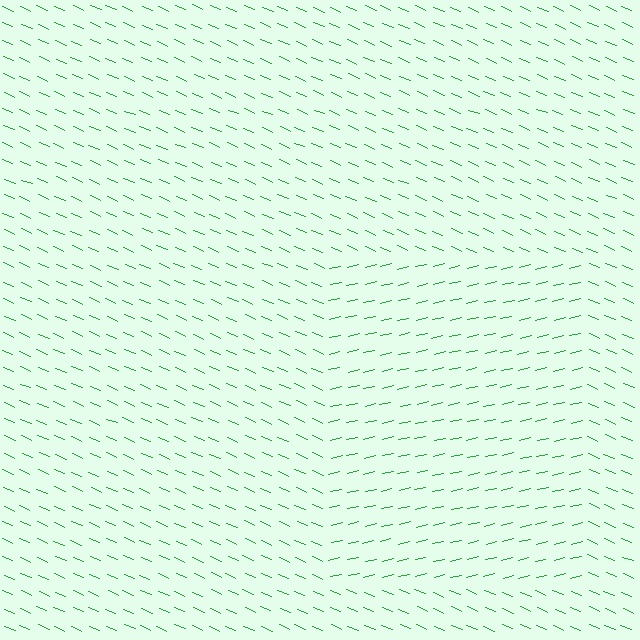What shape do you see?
I see a rectangle.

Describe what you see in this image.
The image is filled with small green line segments. A rectangle region in the image has lines oriented differently from the surrounding lines, creating a visible texture boundary.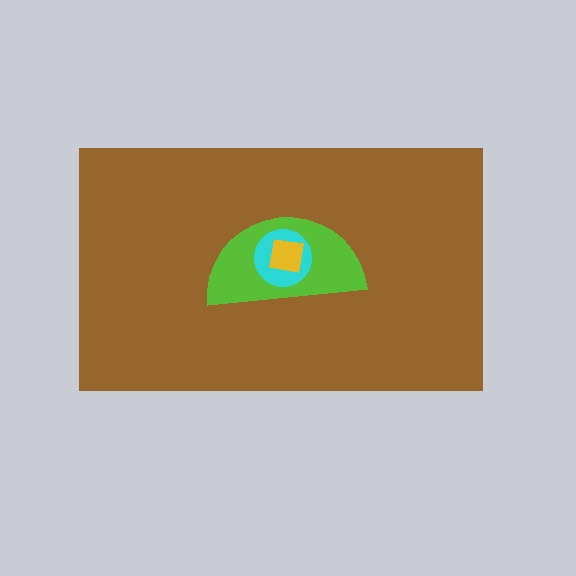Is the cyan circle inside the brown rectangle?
Yes.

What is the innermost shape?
The yellow square.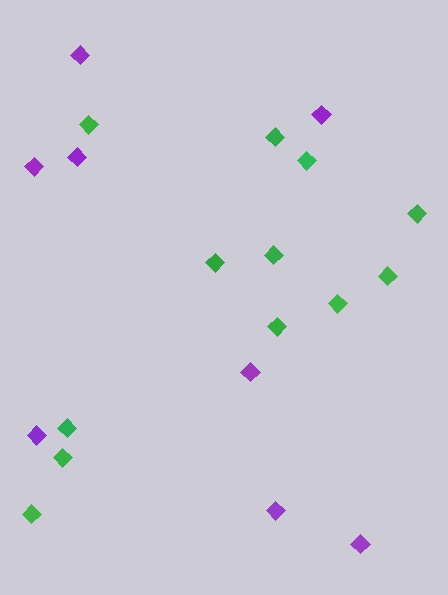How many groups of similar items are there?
There are 2 groups: one group of green diamonds (12) and one group of purple diamonds (8).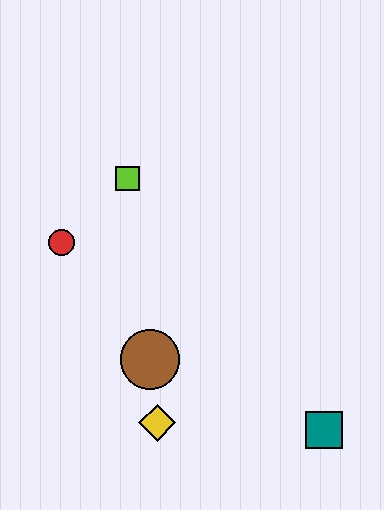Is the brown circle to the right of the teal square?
No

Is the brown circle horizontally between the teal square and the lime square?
Yes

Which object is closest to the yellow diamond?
The brown circle is closest to the yellow diamond.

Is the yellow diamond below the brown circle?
Yes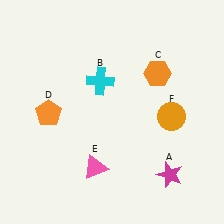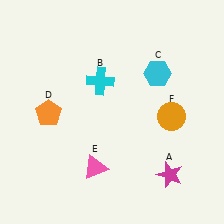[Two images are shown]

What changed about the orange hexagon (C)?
In Image 1, C is orange. In Image 2, it changed to cyan.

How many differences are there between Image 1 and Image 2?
There is 1 difference between the two images.